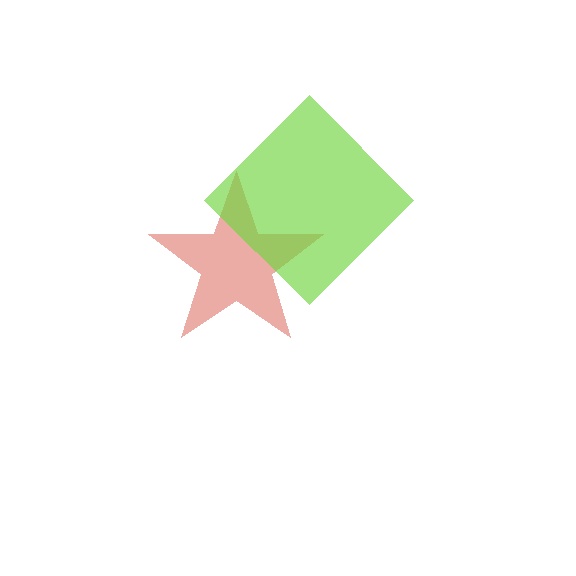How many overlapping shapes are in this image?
There are 2 overlapping shapes in the image.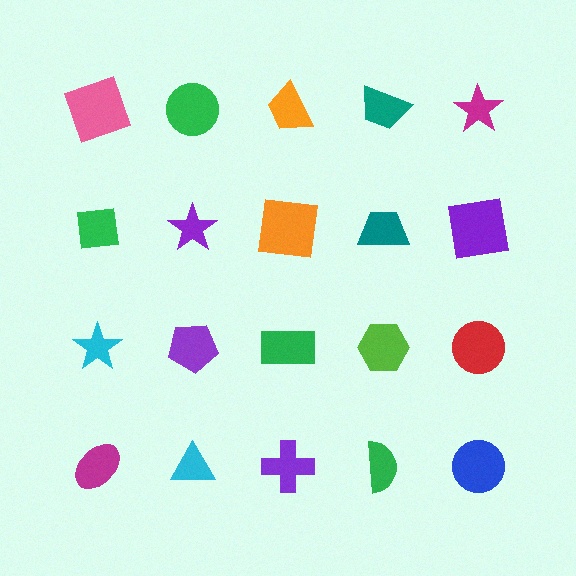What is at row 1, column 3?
An orange trapezoid.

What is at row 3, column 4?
A lime hexagon.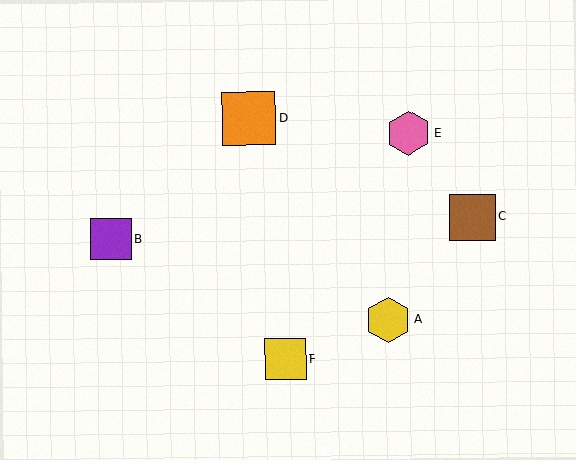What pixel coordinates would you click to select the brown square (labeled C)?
Click at (472, 217) to select the brown square C.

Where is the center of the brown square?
The center of the brown square is at (472, 217).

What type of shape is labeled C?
Shape C is a brown square.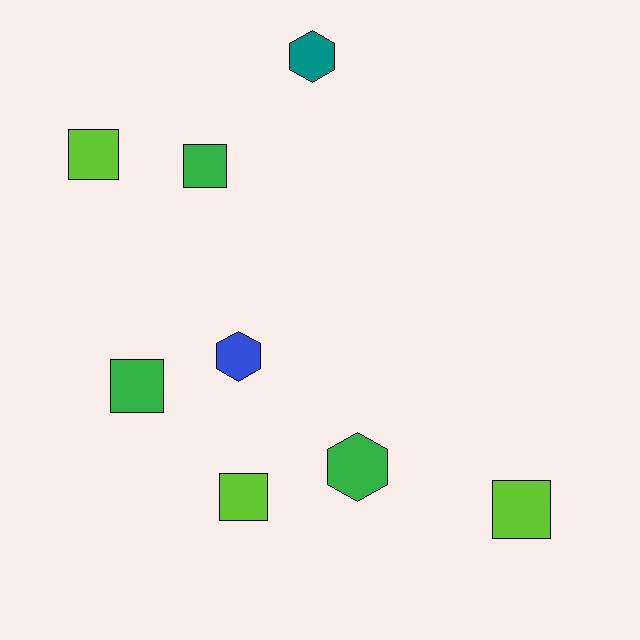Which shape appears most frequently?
Square, with 5 objects.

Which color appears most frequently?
Green, with 3 objects.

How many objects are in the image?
There are 8 objects.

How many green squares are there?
There are 2 green squares.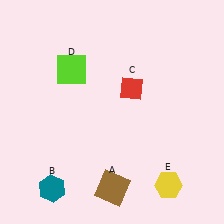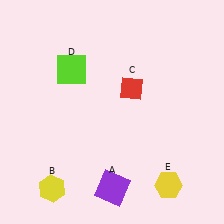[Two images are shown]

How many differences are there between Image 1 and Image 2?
There are 2 differences between the two images.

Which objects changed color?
A changed from brown to purple. B changed from teal to yellow.